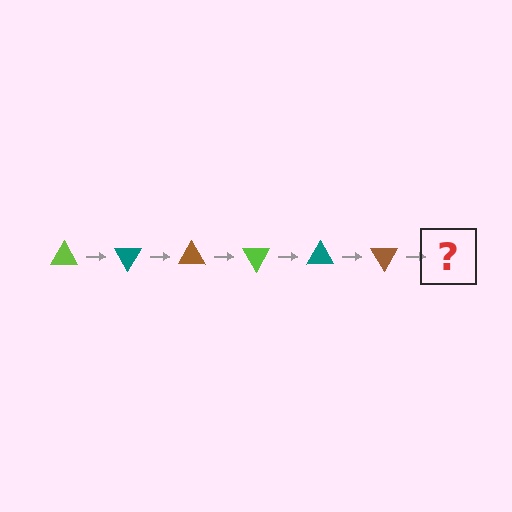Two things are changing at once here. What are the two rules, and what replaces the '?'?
The two rules are that it rotates 60 degrees each step and the color cycles through lime, teal, and brown. The '?' should be a lime triangle, rotated 360 degrees from the start.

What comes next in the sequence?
The next element should be a lime triangle, rotated 360 degrees from the start.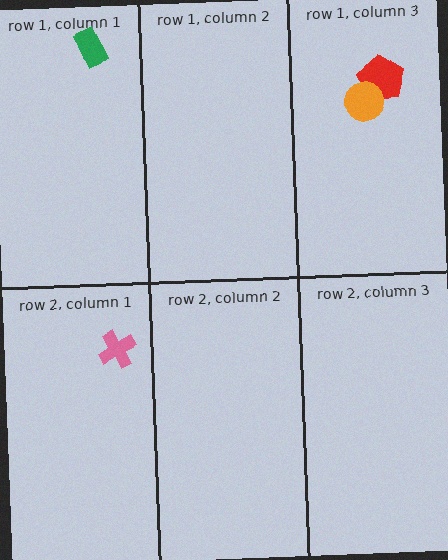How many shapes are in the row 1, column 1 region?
1.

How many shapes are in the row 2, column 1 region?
1.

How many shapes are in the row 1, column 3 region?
2.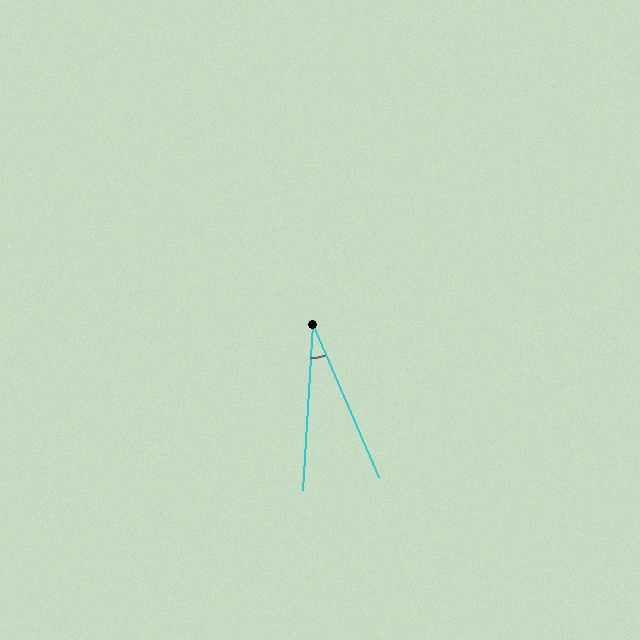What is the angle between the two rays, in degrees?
Approximately 27 degrees.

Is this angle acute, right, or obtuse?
It is acute.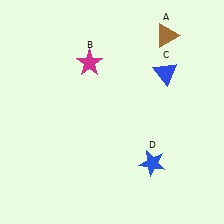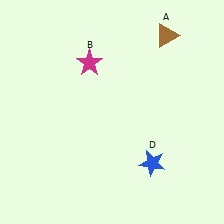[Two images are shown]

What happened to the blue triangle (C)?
The blue triangle (C) was removed in Image 2. It was in the top-right area of Image 1.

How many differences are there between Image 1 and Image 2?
There is 1 difference between the two images.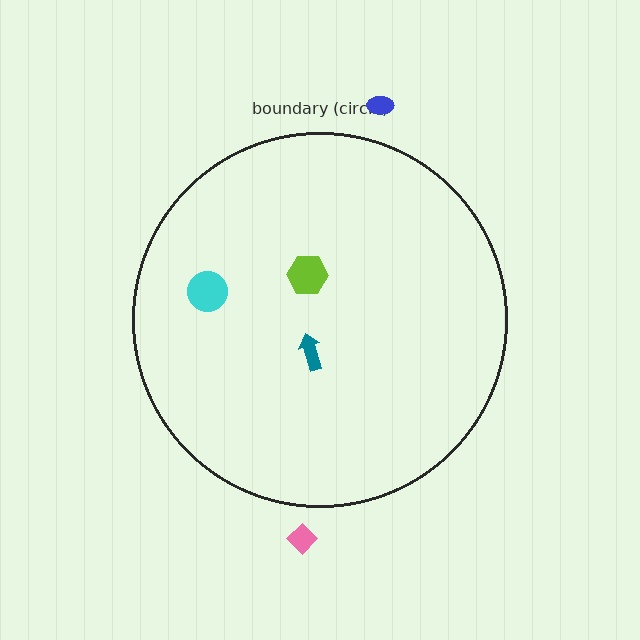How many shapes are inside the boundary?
3 inside, 2 outside.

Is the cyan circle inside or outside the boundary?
Inside.